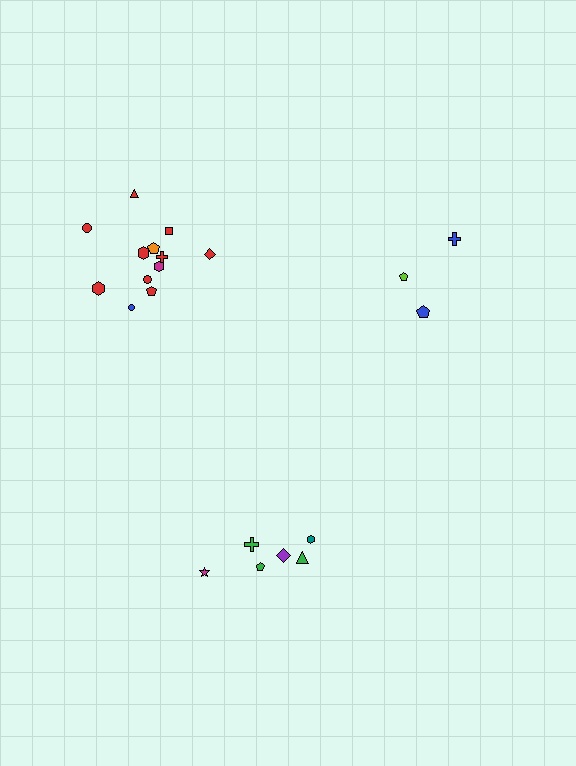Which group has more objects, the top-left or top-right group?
The top-left group.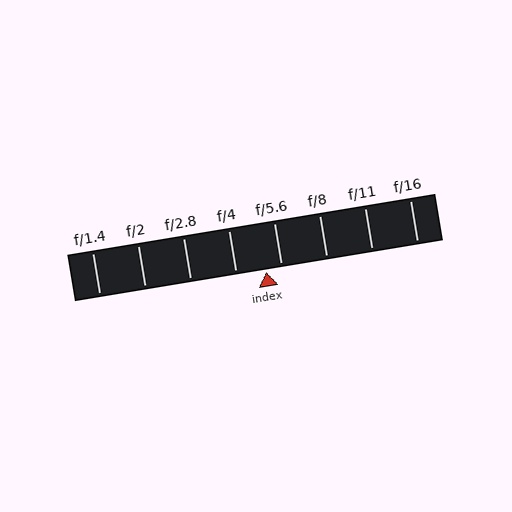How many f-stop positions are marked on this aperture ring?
There are 8 f-stop positions marked.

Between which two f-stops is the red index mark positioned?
The index mark is between f/4 and f/5.6.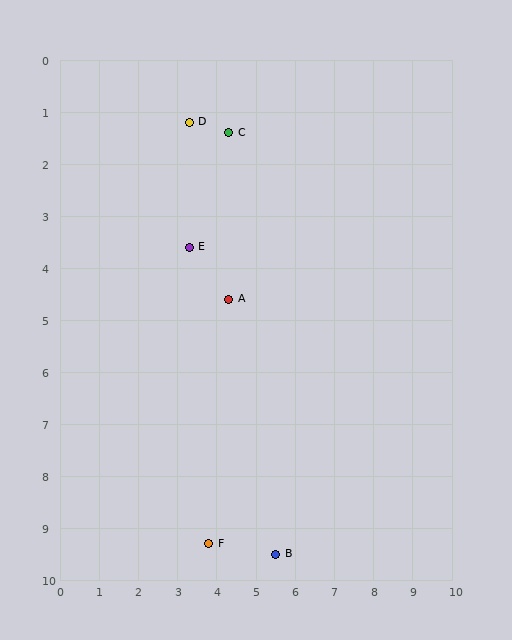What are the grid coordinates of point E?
Point E is at approximately (3.3, 3.6).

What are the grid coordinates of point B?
Point B is at approximately (5.5, 9.5).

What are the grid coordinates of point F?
Point F is at approximately (3.8, 9.3).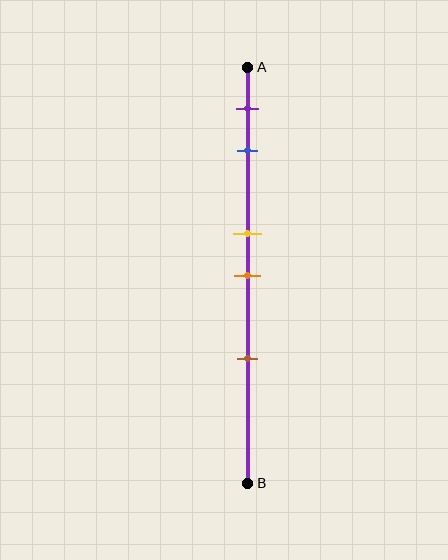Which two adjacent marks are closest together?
The yellow and orange marks are the closest adjacent pair.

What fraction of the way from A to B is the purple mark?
The purple mark is approximately 10% (0.1) of the way from A to B.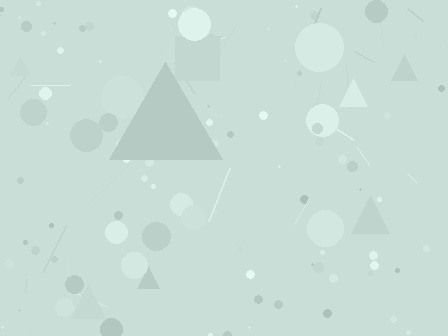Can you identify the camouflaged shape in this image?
The camouflaged shape is a triangle.